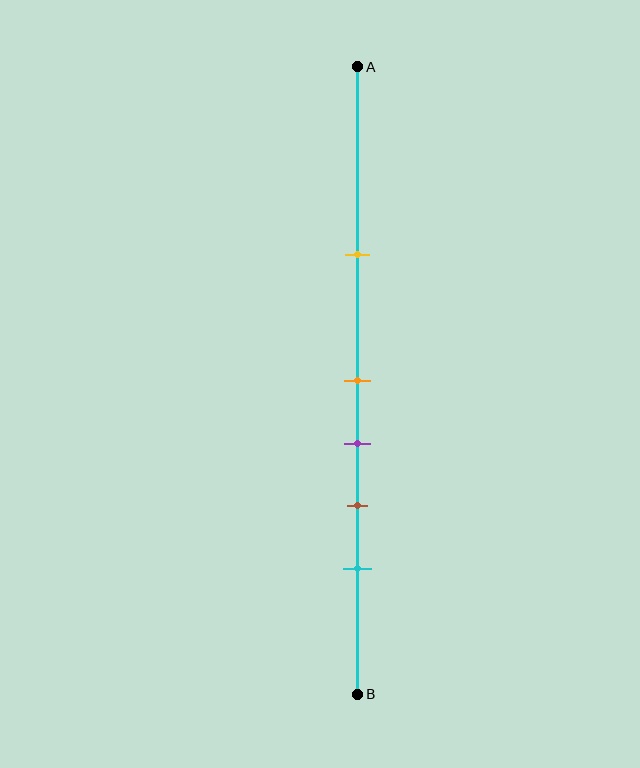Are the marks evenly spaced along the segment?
No, the marks are not evenly spaced.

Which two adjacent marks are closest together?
The orange and purple marks are the closest adjacent pair.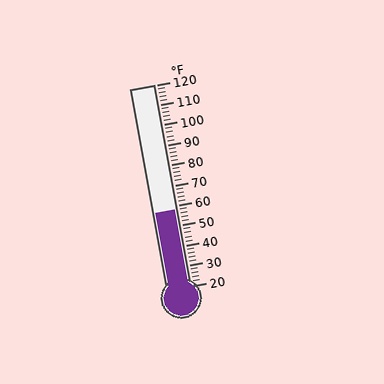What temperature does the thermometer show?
The thermometer shows approximately 58°F.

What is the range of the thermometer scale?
The thermometer scale ranges from 20°F to 120°F.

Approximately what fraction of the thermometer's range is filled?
The thermometer is filled to approximately 40% of its range.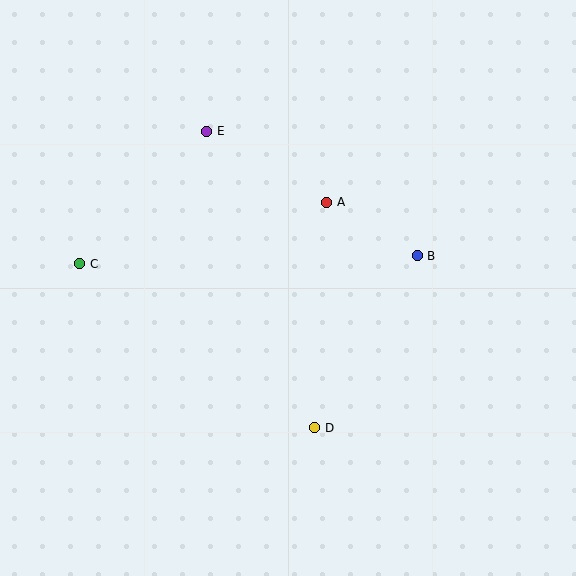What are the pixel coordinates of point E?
Point E is at (207, 131).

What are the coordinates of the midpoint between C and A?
The midpoint between C and A is at (203, 233).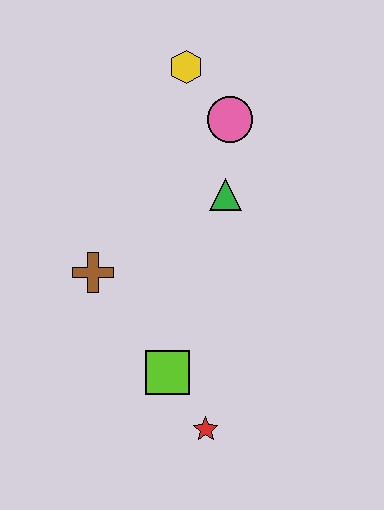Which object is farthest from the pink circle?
The red star is farthest from the pink circle.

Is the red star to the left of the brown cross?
No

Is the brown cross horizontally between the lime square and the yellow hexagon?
No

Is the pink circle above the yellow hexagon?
No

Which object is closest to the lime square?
The red star is closest to the lime square.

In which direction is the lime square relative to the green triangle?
The lime square is below the green triangle.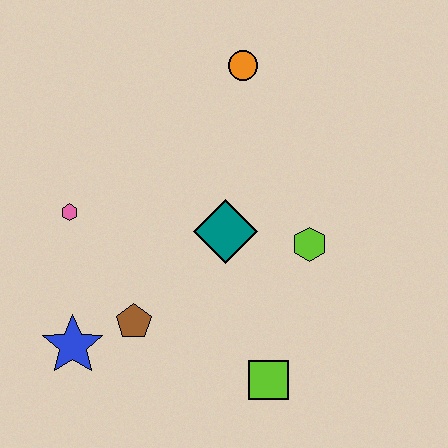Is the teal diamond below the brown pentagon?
No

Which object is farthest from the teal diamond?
The blue star is farthest from the teal diamond.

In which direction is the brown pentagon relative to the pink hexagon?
The brown pentagon is below the pink hexagon.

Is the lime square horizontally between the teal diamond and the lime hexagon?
Yes